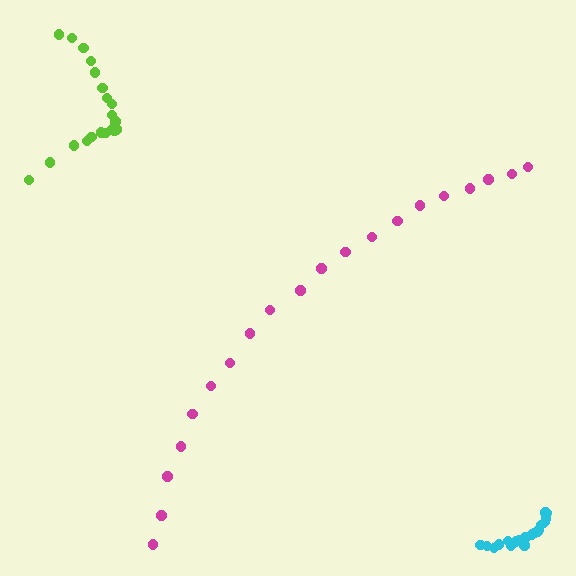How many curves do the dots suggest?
There are 3 distinct paths.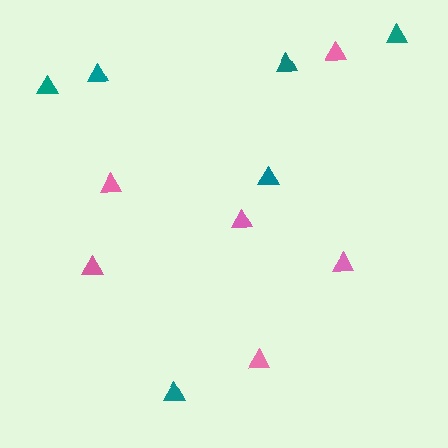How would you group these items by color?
There are 2 groups: one group of pink triangles (6) and one group of teal triangles (6).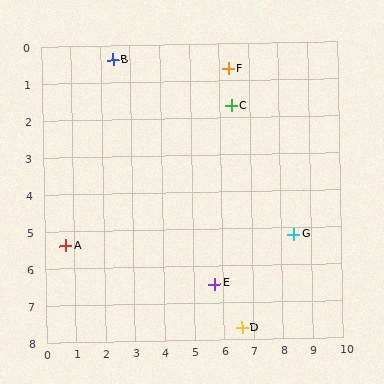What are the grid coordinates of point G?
Point G is at approximately (8.4, 5.2).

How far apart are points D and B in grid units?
Points D and B are about 8.4 grid units apart.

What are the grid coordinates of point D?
Point D is at approximately (6.6, 7.7).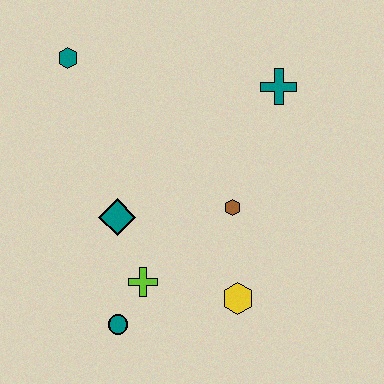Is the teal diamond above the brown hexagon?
No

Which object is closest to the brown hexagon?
The yellow hexagon is closest to the brown hexagon.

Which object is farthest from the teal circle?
The teal cross is farthest from the teal circle.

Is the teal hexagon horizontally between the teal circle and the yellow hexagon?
No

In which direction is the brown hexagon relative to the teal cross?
The brown hexagon is below the teal cross.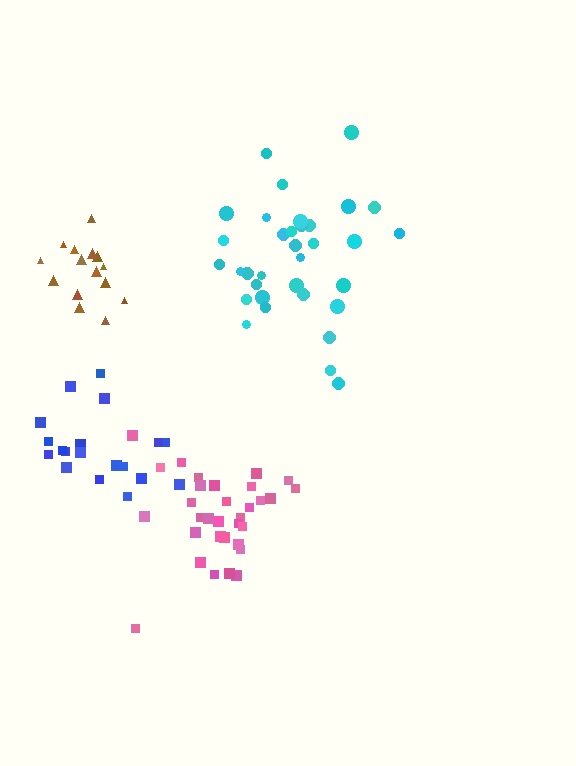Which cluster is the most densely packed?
Brown.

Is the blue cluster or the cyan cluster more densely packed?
Cyan.